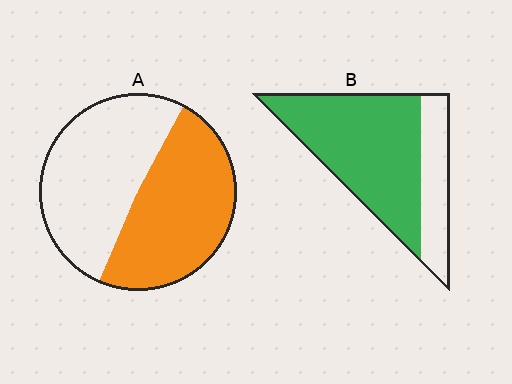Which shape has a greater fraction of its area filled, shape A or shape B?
Shape B.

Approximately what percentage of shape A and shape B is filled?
A is approximately 50% and B is approximately 75%.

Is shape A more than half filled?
Roughly half.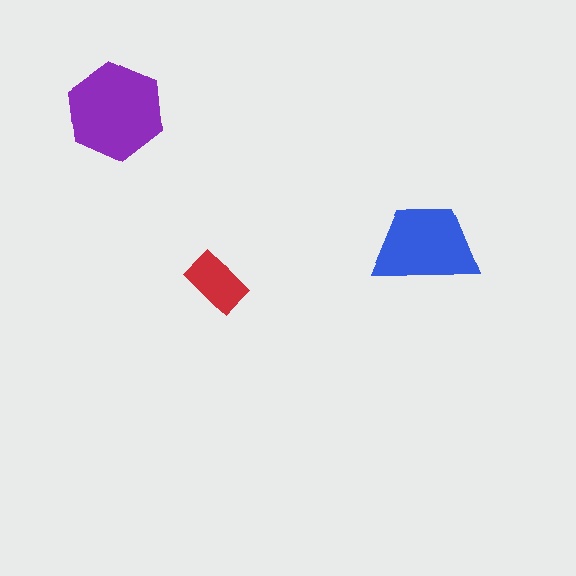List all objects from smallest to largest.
The red rectangle, the blue trapezoid, the purple hexagon.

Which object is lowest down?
The red rectangle is bottommost.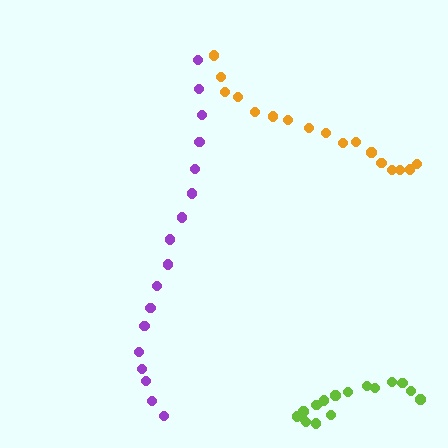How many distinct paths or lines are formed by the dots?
There are 3 distinct paths.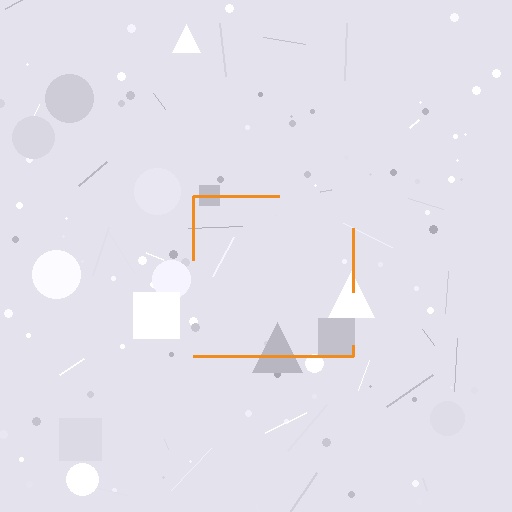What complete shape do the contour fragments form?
The contour fragments form a square.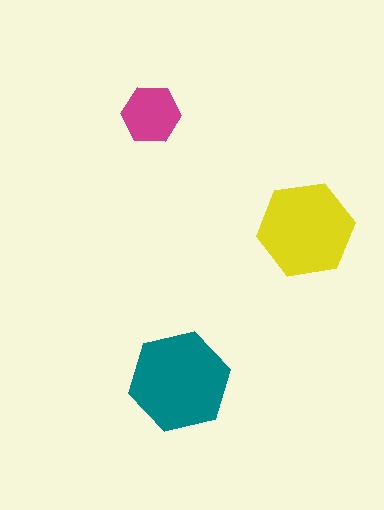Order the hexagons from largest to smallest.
the teal one, the yellow one, the magenta one.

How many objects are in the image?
There are 3 objects in the image.